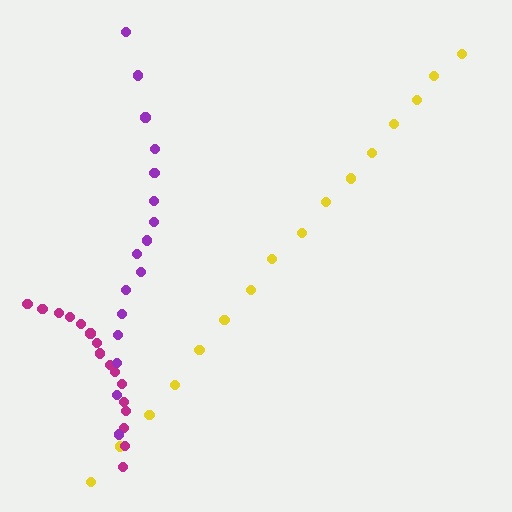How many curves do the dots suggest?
There are 3 distinct paths.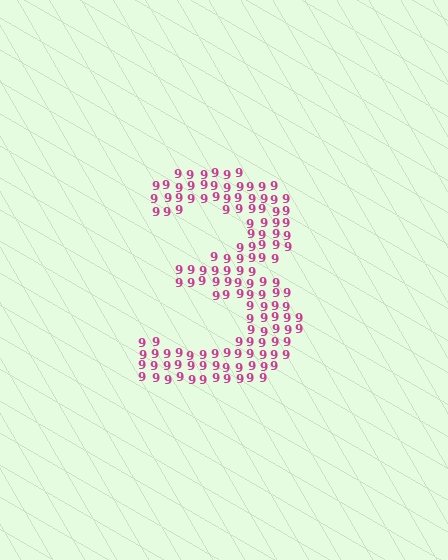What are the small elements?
The small elements are digit 9's.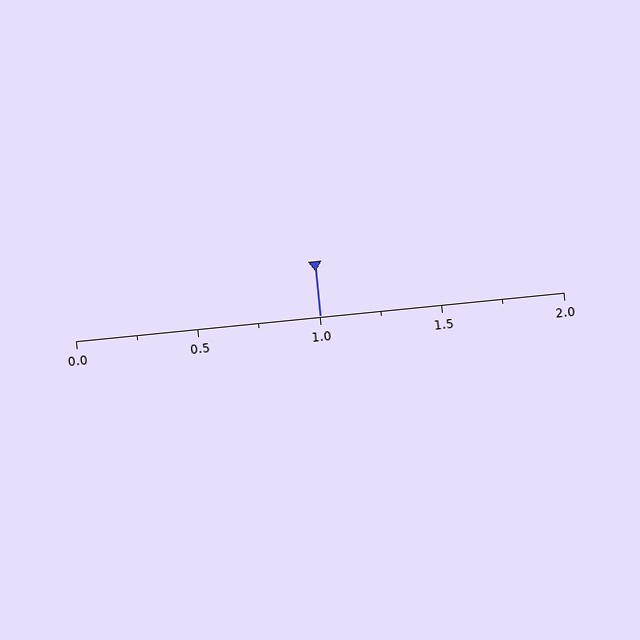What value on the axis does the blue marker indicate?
The marker indicates approximately 1.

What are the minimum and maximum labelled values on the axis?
The axis runs from 0.0 to 2.0.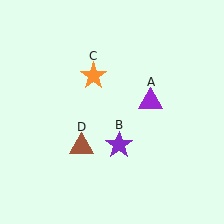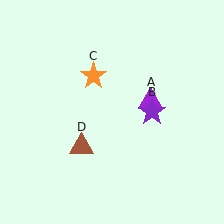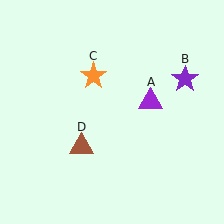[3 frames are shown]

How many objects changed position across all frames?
1 object changed position: purple star (object B).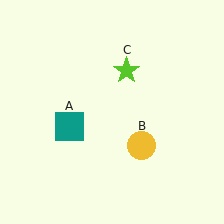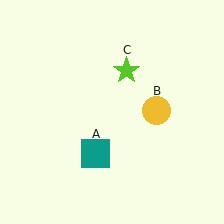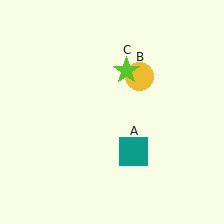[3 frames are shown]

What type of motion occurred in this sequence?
The teal square (object A), yellow circle (object B) rotated counterclockwise around the center of the scene.